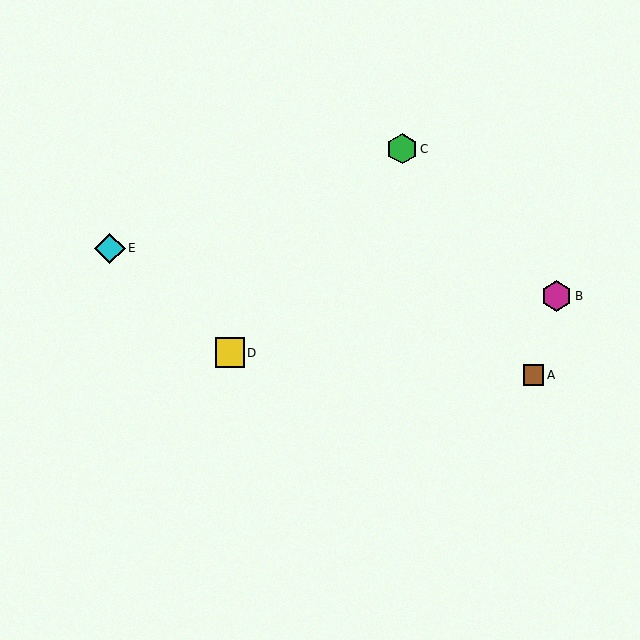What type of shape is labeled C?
Shape C is a green hexagon.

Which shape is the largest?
The magenta hexagon (labeled B) is the largest.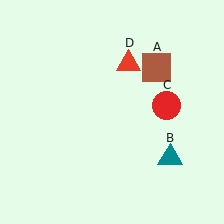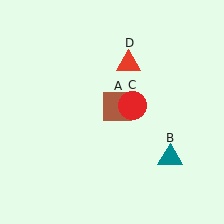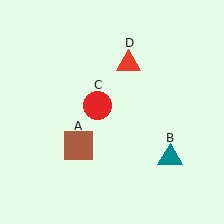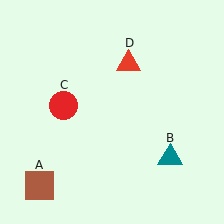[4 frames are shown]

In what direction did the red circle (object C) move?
The red circle (object C) moved left.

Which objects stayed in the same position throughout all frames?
Teal triangle (object B) and red triangle (object D) remained stationary.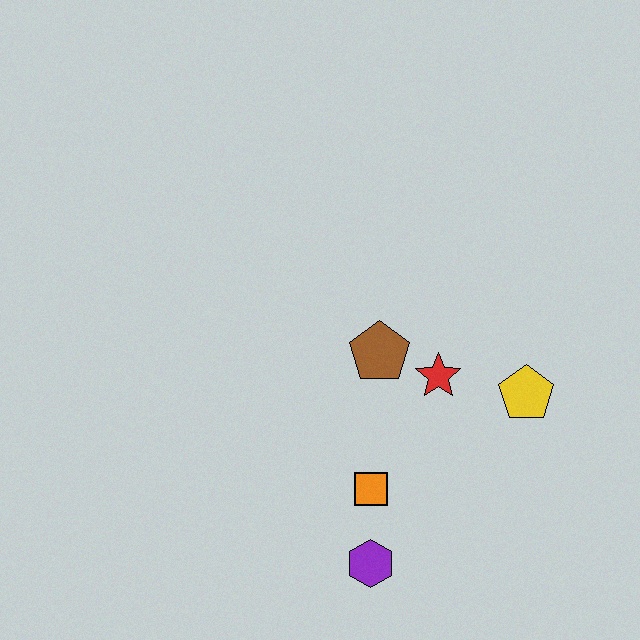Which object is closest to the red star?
The brown pentagon is closest to the red star.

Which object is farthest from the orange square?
The yellow pentagon is farthest from the orange square.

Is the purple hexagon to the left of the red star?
Yes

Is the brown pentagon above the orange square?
Yes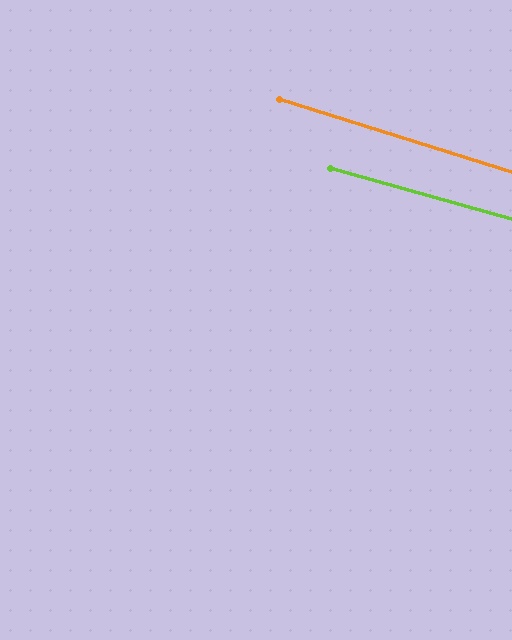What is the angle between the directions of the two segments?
Approximately 2 degrees.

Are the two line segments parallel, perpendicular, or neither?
Parallel — their directions differ by only 1.6°.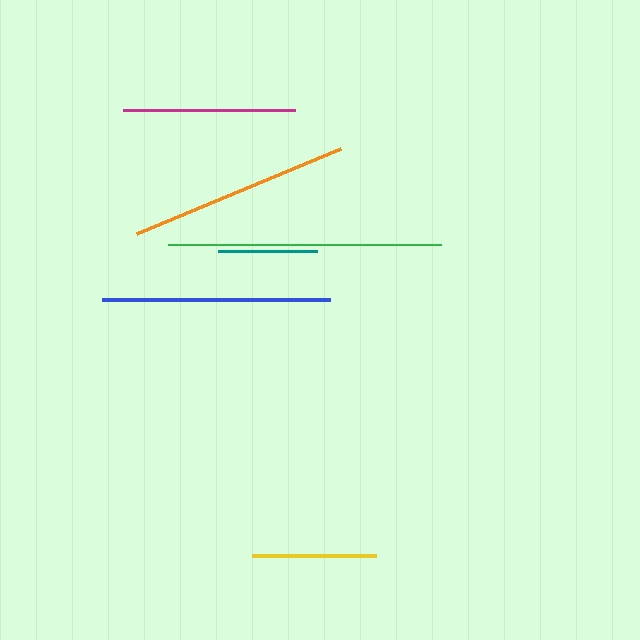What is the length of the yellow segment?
The yellow segment is approximately 124 pixels long.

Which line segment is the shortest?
The teal line is the shortest at approximately 98 pixels.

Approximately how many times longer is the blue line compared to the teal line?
The blue line is approximately 2.3 times the length of the teal line.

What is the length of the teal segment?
The teal segment is approximately 98 pixels long.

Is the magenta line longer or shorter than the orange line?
The orange line is longer than the magenta line.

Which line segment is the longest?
The green line is the longest at approximately 274 pixels.